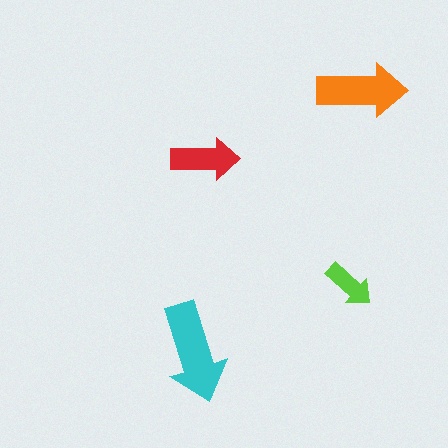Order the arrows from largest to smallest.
the cyan one, the orange one, the red one, the lime one.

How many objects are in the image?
There are 4 objects in the image.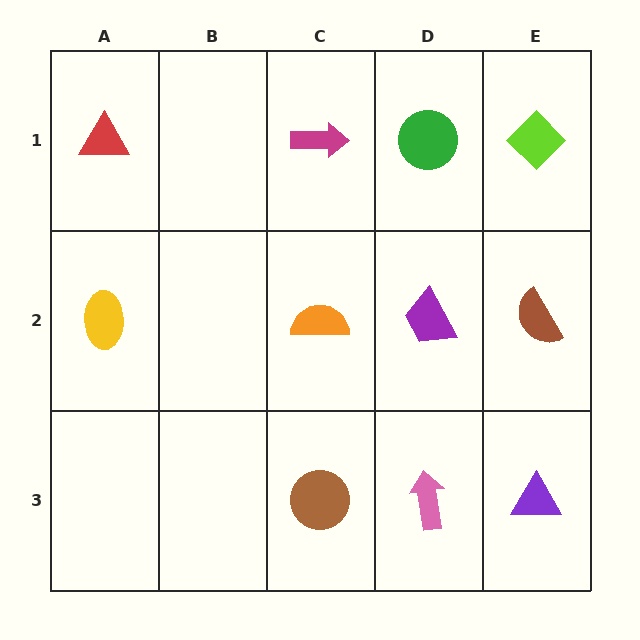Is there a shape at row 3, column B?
No, that cell is empty.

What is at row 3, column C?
A brown circle.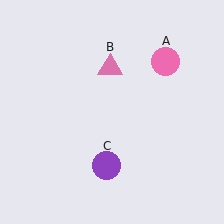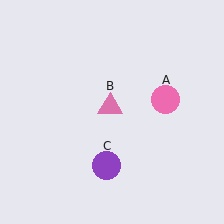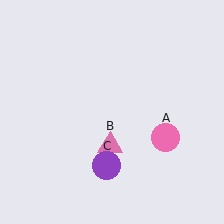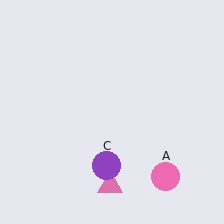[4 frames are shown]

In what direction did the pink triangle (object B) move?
The pink triangle (object B) moved down.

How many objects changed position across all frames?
2 objects changed position: pink circle (object A), pink triangle (object B).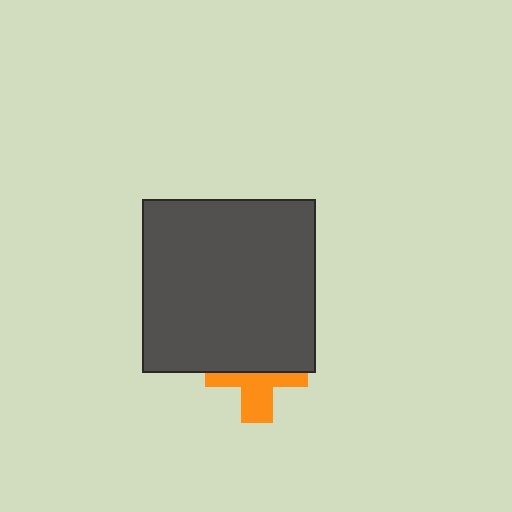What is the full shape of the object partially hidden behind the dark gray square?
The partially hidden object is an orange cross.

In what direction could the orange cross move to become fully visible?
The orange cross could move down. That would shift it out from behind the dark gray square entirely.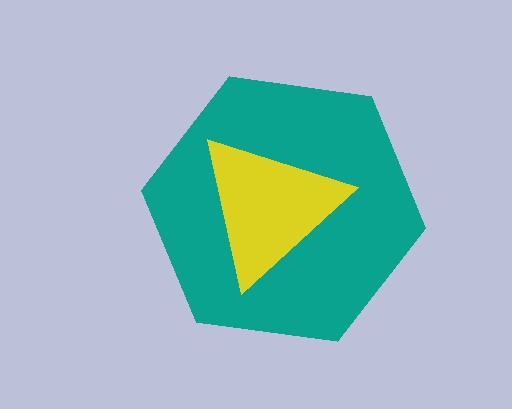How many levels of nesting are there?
2.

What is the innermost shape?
The yellow triangle.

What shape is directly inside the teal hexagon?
The yellow triangle.